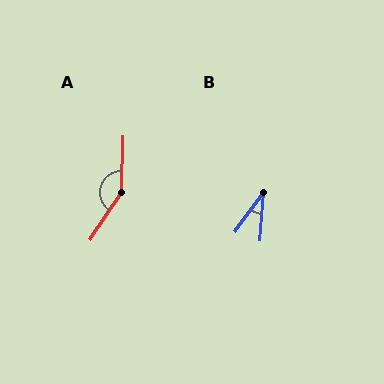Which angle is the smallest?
B, at approximately 31 degrees.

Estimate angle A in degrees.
Approximately 148 degrees.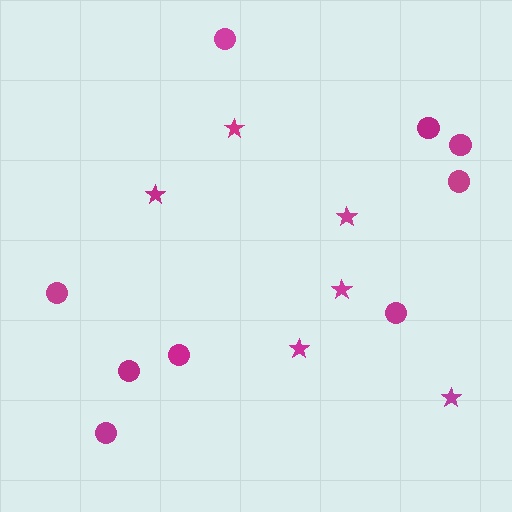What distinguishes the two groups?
There are 2 groups: one group of circles (9) and one group of stars (6).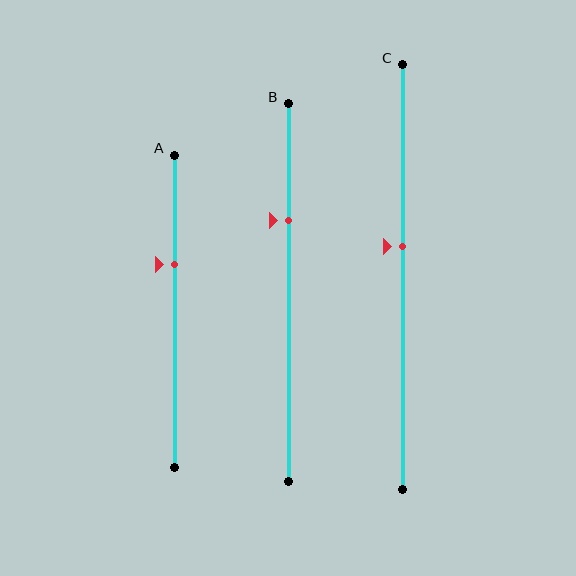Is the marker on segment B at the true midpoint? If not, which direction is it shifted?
No, the marker on segment B is shifted upward by about 19% of the segment length.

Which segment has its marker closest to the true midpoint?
Segment C has its marker closest to the true midpoint.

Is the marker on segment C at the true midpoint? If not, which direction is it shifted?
No, the marker on segment C is shifted upward by about 7% of the segment length.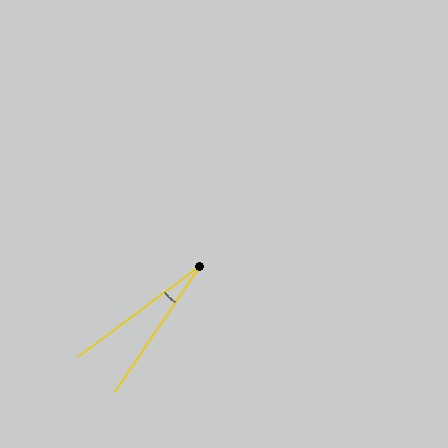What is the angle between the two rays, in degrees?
Approximately 19 degrees.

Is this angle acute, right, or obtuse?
It is acute.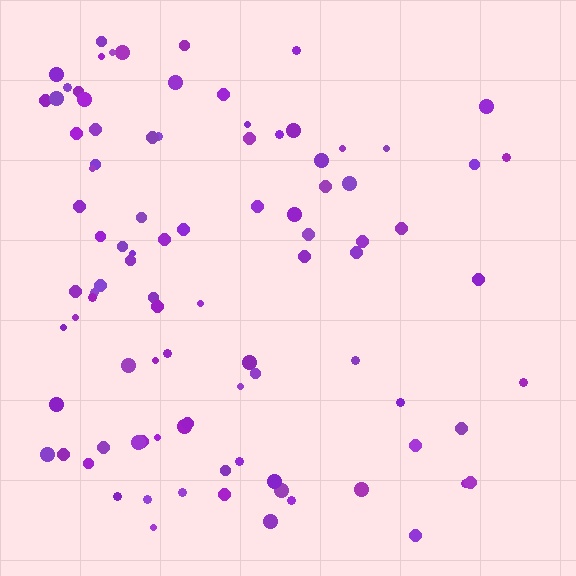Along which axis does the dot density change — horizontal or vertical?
Horizontal.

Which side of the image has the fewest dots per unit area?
The right.